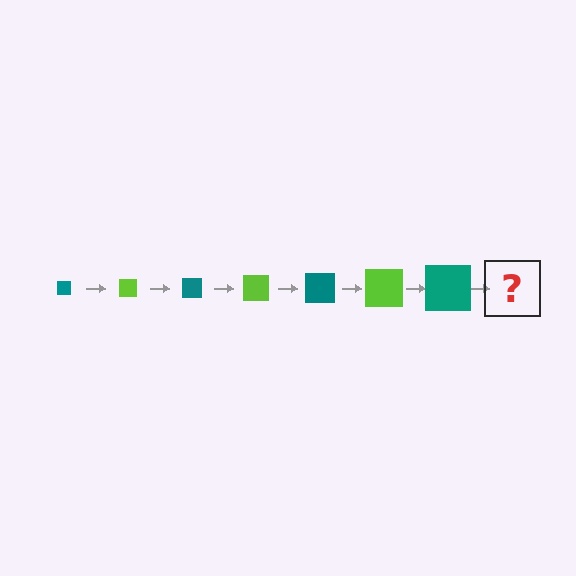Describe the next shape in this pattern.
It should be a lime square, larger than the previous one.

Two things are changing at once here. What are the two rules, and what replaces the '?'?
The two rules are that the square grows larger each step and the color cycles through teal and lime. The '?' should be a lime square, larger than the previous one.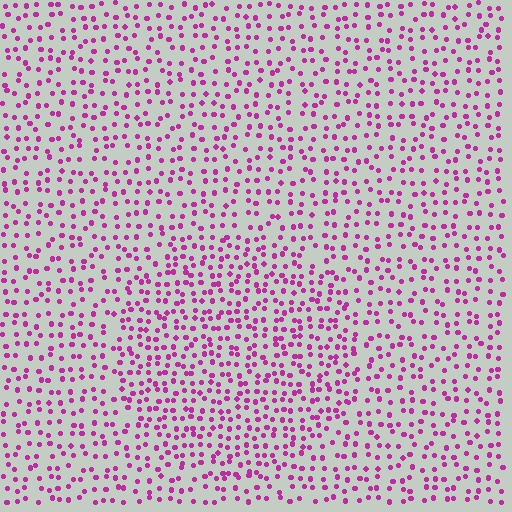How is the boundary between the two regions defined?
The boundary is defined by a change in element density (approximately 1.5x ratio). All elements are the same color, size, and shape.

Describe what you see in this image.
The image contains small magenta elements arranged at two different densities. A circle-shaped region is visible where the elements are more densely packed than the surrounding area.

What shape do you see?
I see a circle.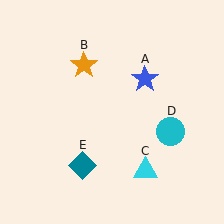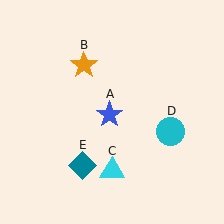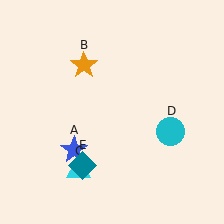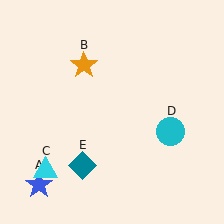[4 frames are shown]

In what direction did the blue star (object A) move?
The blue star (object A) moved down and to the left.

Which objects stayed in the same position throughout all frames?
Orange star (object B) and cyan circle (object D) and teal diamond (object E) remained stationary.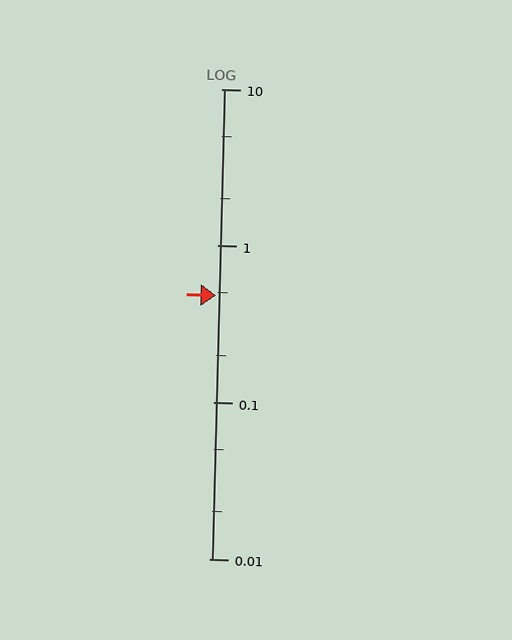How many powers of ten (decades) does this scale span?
The scale spans 3 decades, from 0.01 to 10.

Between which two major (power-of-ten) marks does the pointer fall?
The pointer is between 0.1 and 1.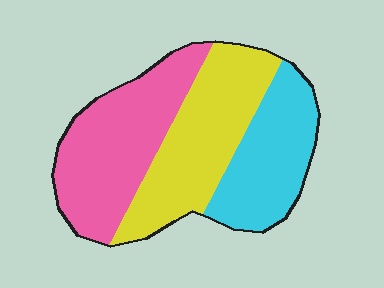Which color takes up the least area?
Cyan, at roughly 30%.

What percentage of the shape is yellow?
Yellow covers around 35% of the shape.